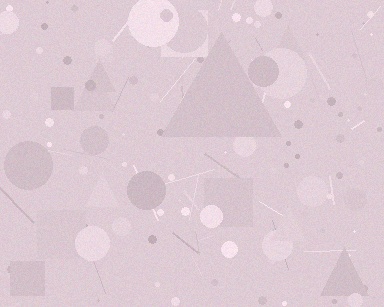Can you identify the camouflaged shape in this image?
The camouflaged shape is a triangle.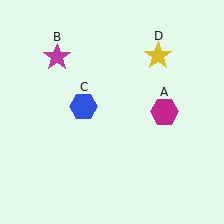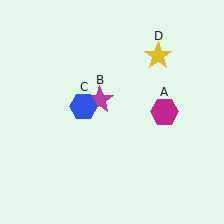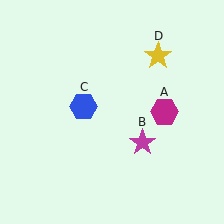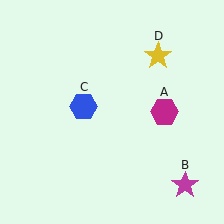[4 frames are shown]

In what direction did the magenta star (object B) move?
The magenta star (object B) moved down and to the right.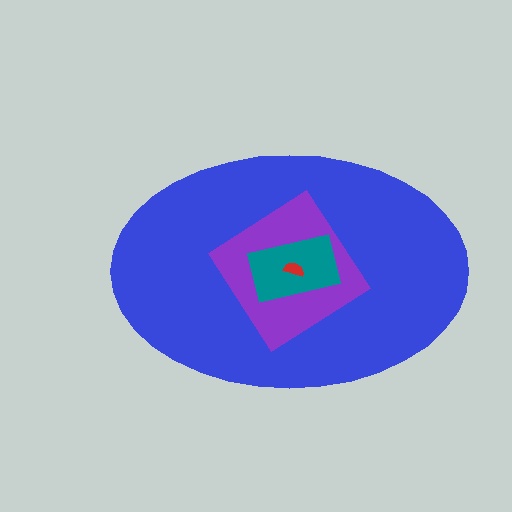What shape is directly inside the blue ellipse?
The purple diamond.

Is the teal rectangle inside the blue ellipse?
Yes.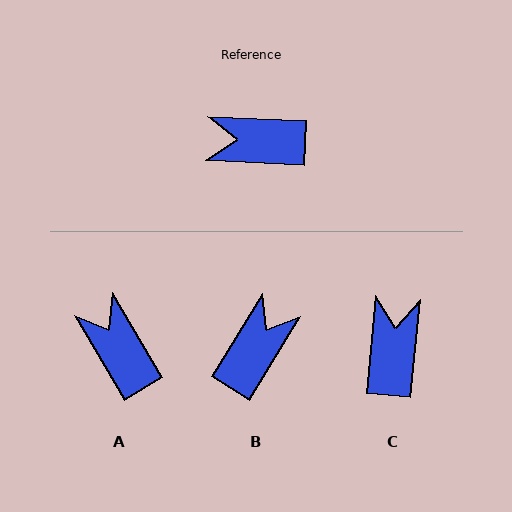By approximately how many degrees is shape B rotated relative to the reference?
Approximately 119 degrees clockwise.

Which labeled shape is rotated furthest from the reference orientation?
B, about 119 degrees away.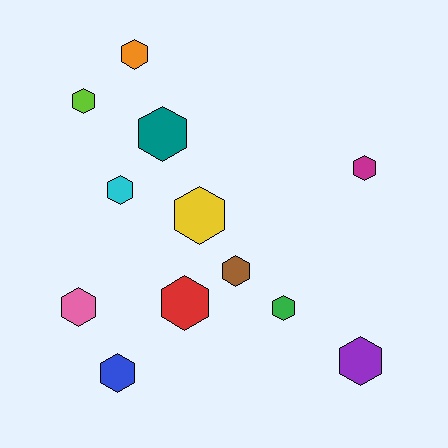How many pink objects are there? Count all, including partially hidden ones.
There is 1 pink object.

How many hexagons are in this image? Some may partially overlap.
There are 12 hexagons.